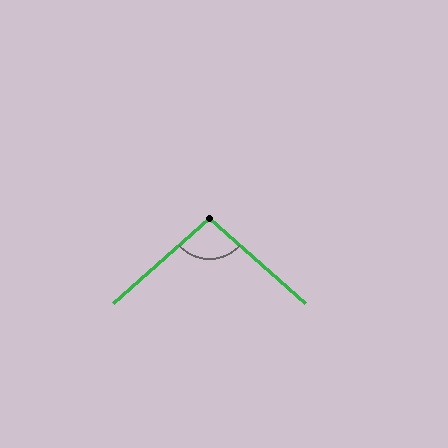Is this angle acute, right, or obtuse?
It is obtuse.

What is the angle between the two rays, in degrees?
Approximately 97 degrees.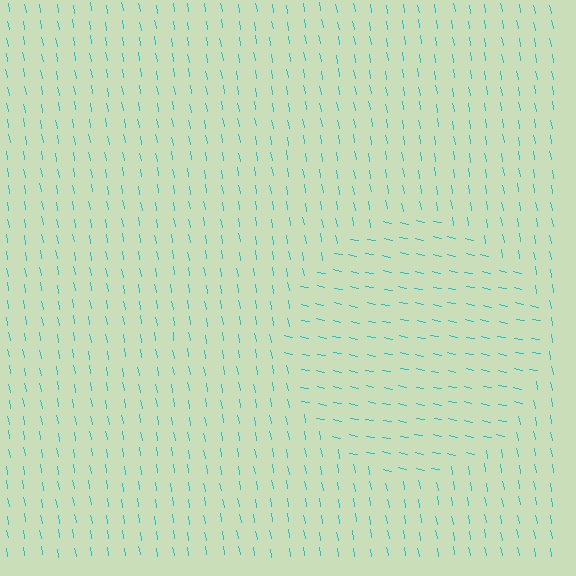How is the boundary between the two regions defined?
The boundary is defined purely by a change in line orientation (approximately 69 degrees difference). All lines are the same color and thickness.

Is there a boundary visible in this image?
Yes, there is a texture boundary formed by a change in line orientation.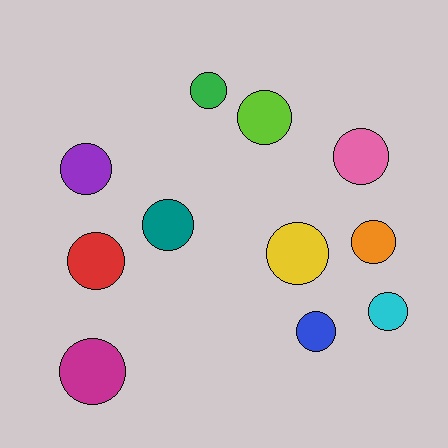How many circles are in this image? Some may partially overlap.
There are 11 circles.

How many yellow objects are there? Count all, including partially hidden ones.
There is 1 yellow object.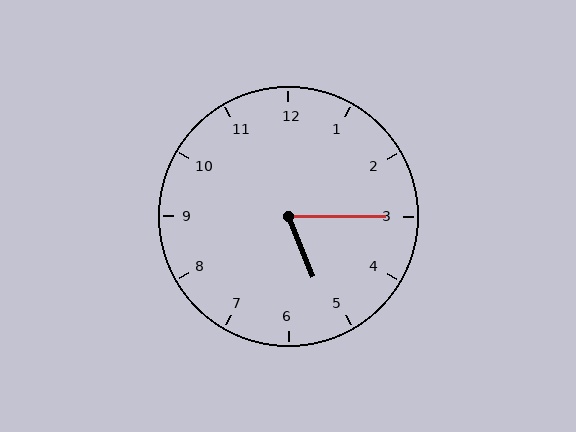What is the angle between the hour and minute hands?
Approximately 68 degrees.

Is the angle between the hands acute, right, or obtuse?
It is acute.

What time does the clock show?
5:15.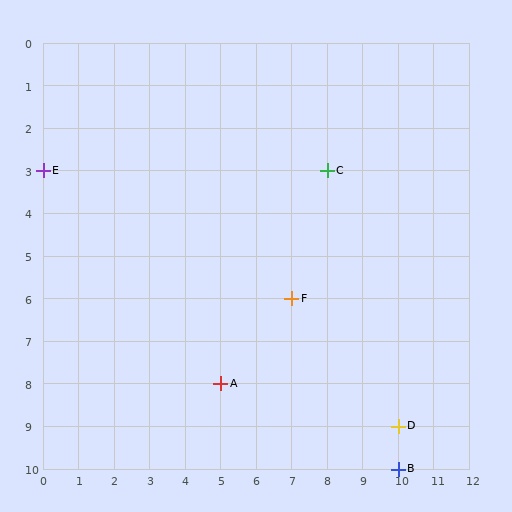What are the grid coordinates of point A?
Point A is at grid coordinates (5, 8).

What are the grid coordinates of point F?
Point F is at grid coordinates (7, 6).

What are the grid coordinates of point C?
Point C is at grid coordinates (8, 3).